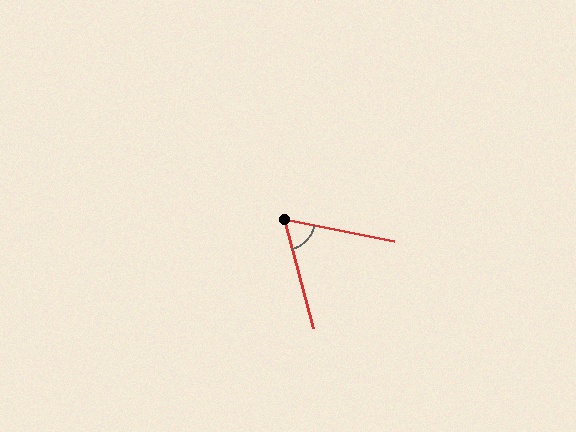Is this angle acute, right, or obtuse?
It is acute.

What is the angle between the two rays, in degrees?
Approximately 64 degrees.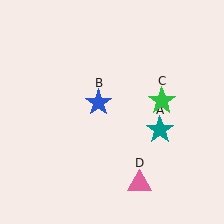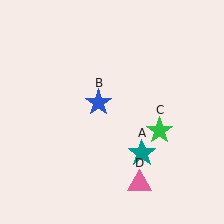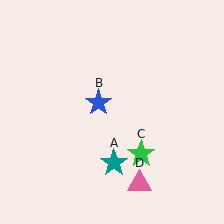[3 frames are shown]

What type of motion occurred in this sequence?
The teal star (object A), green star (object C) rotated clockwise around the center of the scene.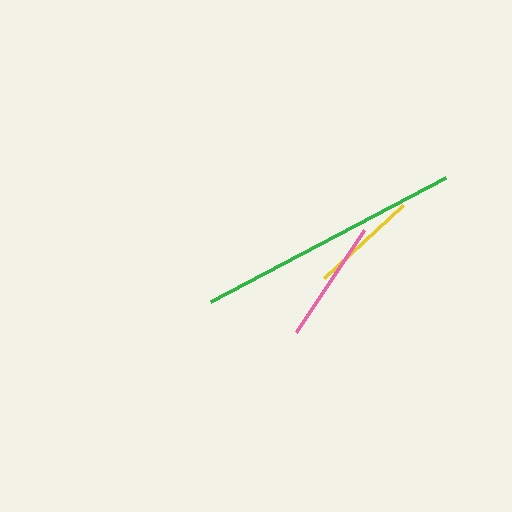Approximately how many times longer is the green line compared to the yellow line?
The green line is approximately 2.5 times the length of the yellow line.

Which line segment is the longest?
The green line is the longest at approximately 266 pixels.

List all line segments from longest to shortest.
From longest to shortest: green, pink, yellow.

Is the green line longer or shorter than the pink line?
The green line is longer than the pink line.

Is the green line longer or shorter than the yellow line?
The green line is longer than the yellow line.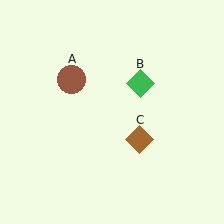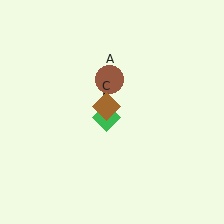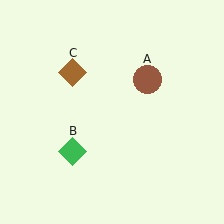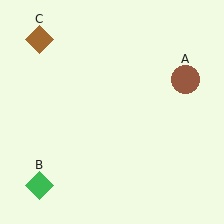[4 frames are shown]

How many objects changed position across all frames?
3 objects changed position: brown circle (object A), green diamond (object B), brown diamond (object C).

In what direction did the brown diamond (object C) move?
The brown diamond (object C) moved up and to the left.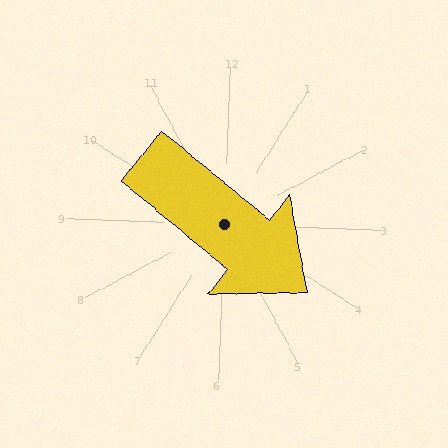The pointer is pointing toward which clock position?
Roughly 4 o'clock.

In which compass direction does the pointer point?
Southeast.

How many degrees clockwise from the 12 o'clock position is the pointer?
Approximately 127 degrees.